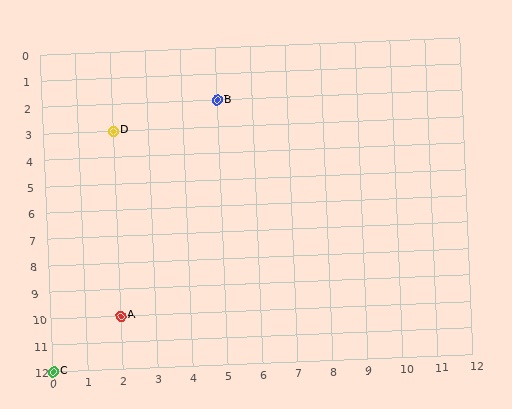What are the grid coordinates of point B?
Point B is at grid coordinates (5, 2).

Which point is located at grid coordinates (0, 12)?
Point C is at (0, 12).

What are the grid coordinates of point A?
Point A is at grid coordinates (2, 10).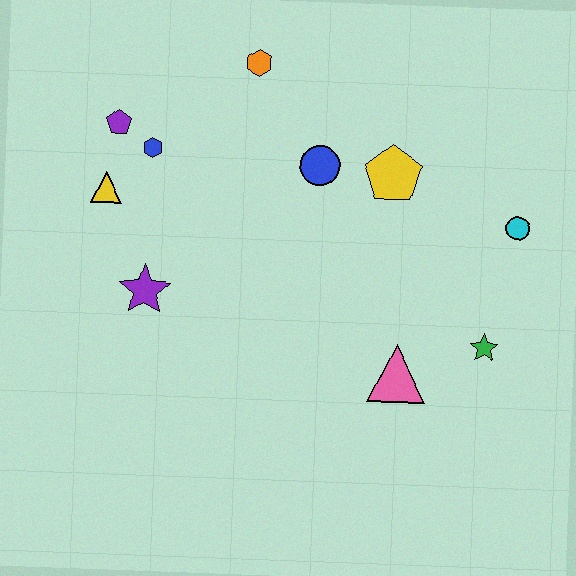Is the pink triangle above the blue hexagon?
No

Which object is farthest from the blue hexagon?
The green star is farthest from the blue hexagon.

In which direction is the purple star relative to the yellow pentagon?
The purple star is to the left of the yellow pentagon.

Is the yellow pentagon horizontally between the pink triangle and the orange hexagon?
Yes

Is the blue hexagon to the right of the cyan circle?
No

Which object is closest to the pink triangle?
The green star is closest to the pink triangle.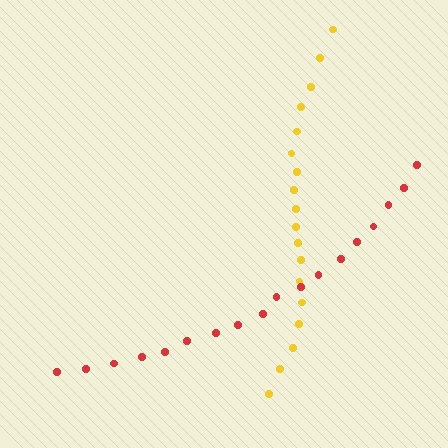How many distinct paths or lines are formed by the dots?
There are 2 distinct paths.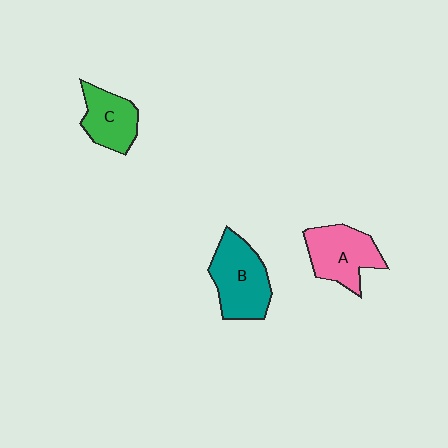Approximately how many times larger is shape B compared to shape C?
Approximately 1.4 times.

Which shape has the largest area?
Shape B (teal).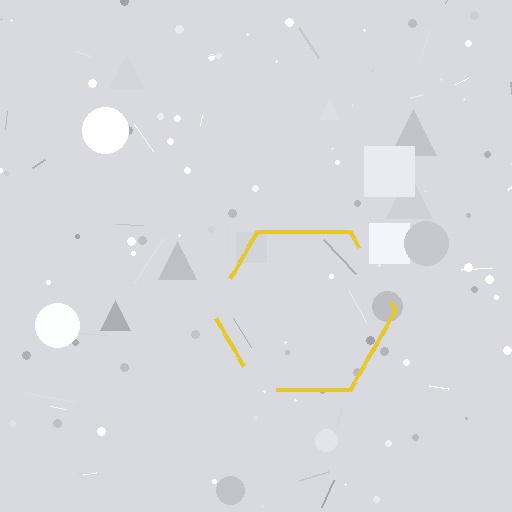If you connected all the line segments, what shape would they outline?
They would outline a hexagon.